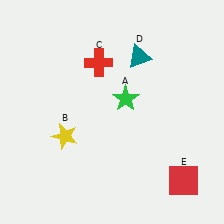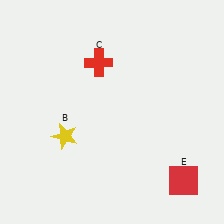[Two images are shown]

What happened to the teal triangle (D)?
The teal triangle (D) was removed in Image 2. It was in the top-right area of Image 1.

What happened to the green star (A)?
The green star (A) was removed in Image 2. It was in the top-right area of Image 1.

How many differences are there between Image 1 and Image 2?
There are 2 differences between the two images.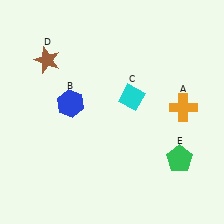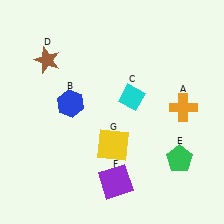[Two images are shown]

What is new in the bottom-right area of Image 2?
A purple square (F) was added in the bottom-right area of Image 2.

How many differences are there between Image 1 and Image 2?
There are 2 differences between the two images.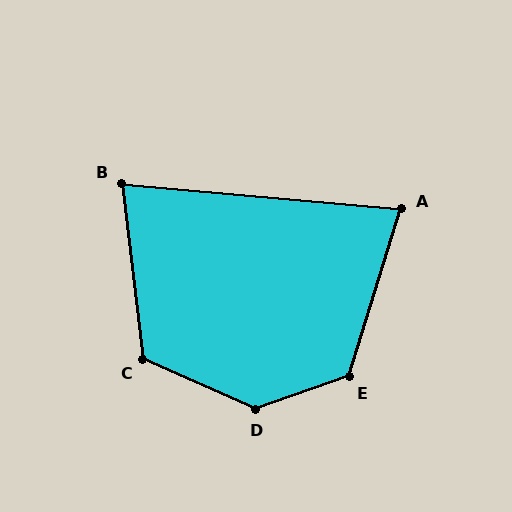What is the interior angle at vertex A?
Approximately 78 degrees (acute).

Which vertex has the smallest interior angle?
B, at approximately 78 degrees.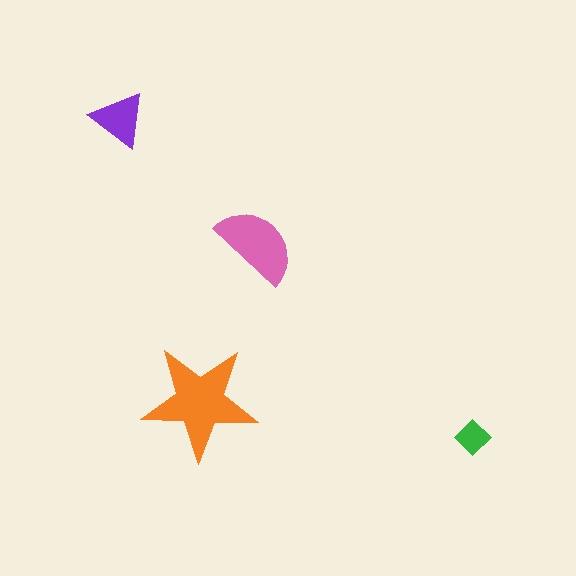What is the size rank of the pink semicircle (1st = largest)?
2nd.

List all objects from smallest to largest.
The green diamond, the purple triangle, the pink semicircle, the orange star.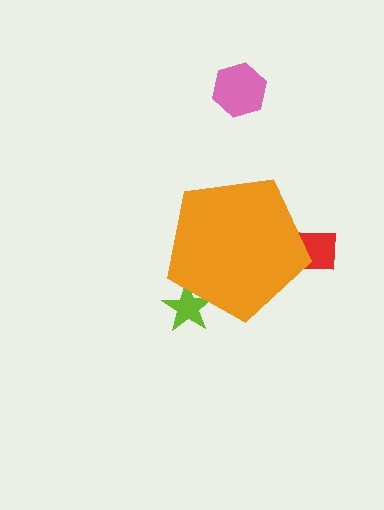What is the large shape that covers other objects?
An orange pentagon.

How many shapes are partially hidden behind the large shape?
2 shapes are partially hidden.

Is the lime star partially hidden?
Yes, the lime star is partially hidden behind the orange pentagon.